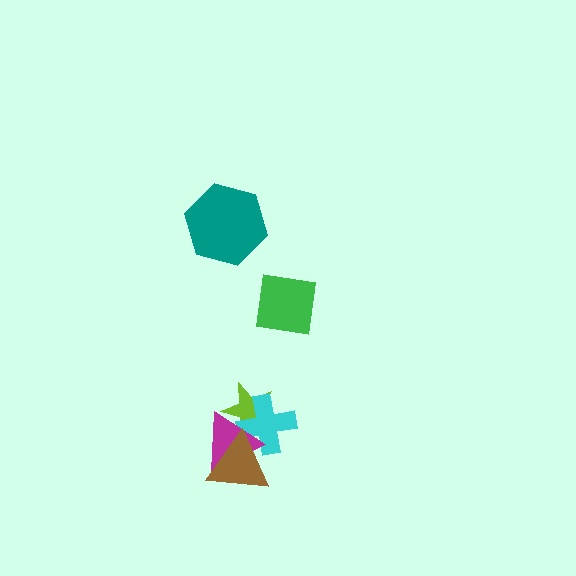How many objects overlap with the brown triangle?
3 objects overlap with the brown triangle.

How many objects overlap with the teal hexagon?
0 objects overlap with the teal hexagon.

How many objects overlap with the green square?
0 objects overlap with the green square.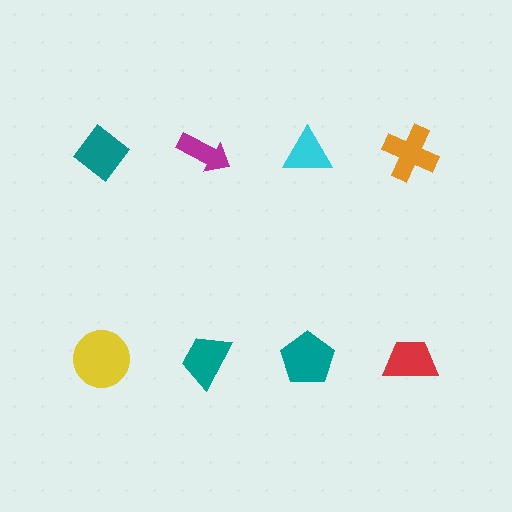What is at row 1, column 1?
A teal diamond.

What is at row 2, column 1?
A yellow circle.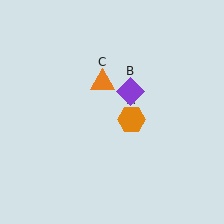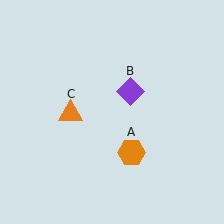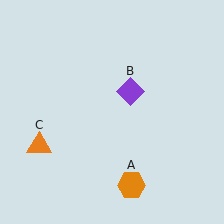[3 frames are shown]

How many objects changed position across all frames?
2 objects changed position: orange hexagon (object A), orange triangle (object C).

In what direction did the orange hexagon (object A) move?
The orange hexagon (object A) moved down.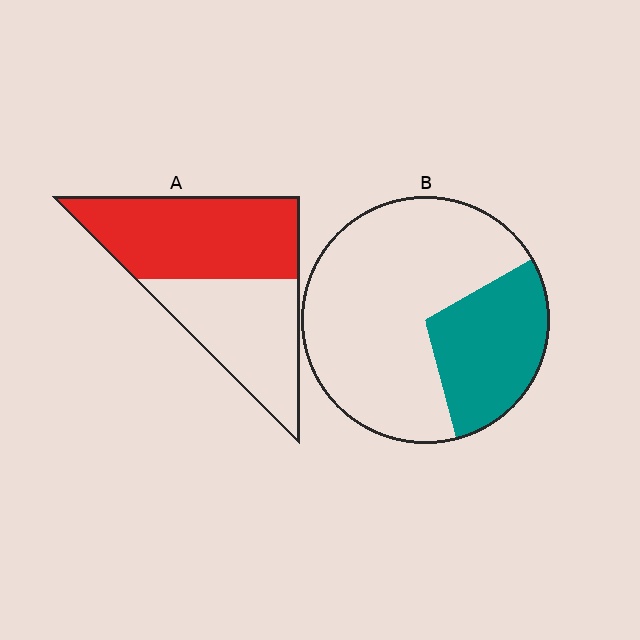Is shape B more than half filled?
No.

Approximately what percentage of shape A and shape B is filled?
A is approximately 55% and B is approximately 30%.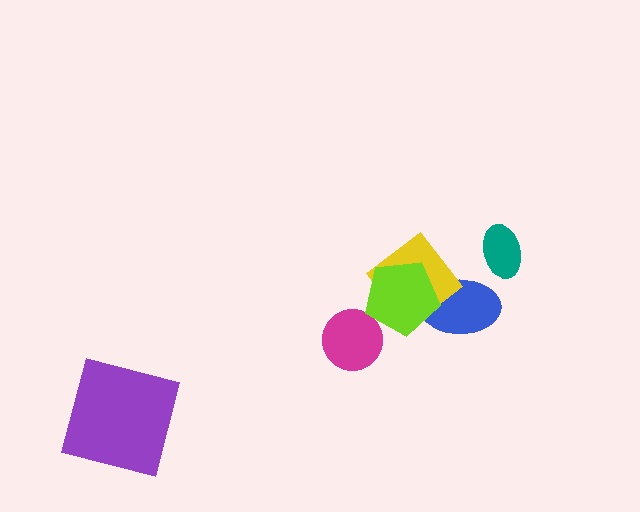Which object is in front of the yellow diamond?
The lime pentagon is in front of the yellow diamond.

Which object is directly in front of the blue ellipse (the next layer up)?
The yellow diamond is directly in front of the blue ellipse.